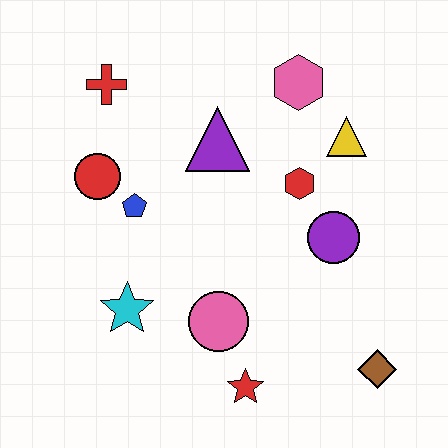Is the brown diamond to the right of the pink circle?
Yes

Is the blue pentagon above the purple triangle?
No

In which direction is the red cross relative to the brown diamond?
The red cross is above the brown diamond.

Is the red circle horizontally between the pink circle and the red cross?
No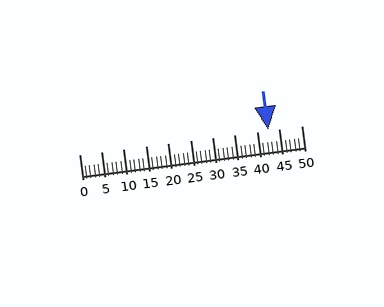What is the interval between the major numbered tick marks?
The major tick marks are spaced 5 units apart.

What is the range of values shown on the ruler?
The ruler shows values from 0 to 50.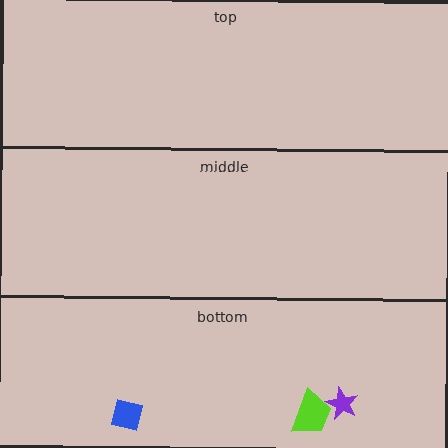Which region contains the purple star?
The bottom region.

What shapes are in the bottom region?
The blue square, the lime trapezoid, the purple star.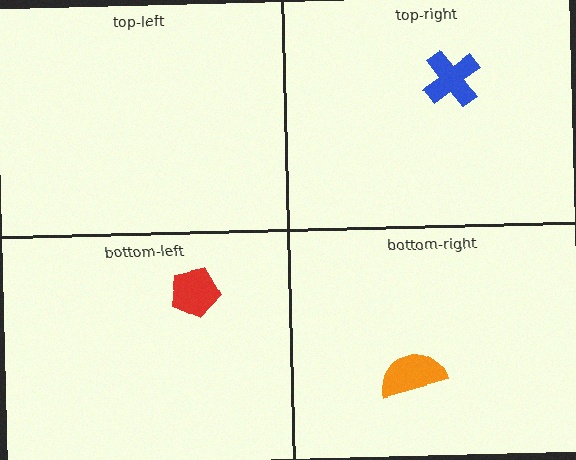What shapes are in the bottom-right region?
The orange semicircle.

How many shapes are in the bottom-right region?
1.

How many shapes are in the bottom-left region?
1.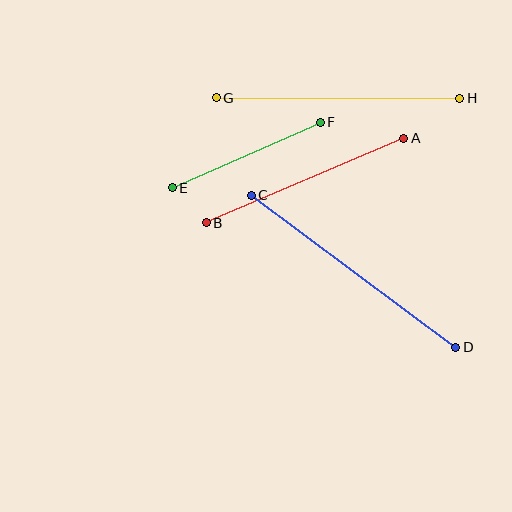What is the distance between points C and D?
The distance is approximately 255 pixels.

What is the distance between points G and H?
The distance is approximately 244 pixels.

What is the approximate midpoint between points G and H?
The midpoint is at approximately (338, 98) pixels.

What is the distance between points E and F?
The distance is approximately 162 pixels.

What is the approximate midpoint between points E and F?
The midpoint is at approximately (246, 155) pixels.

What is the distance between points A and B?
The distance is approximately 215 pixels.